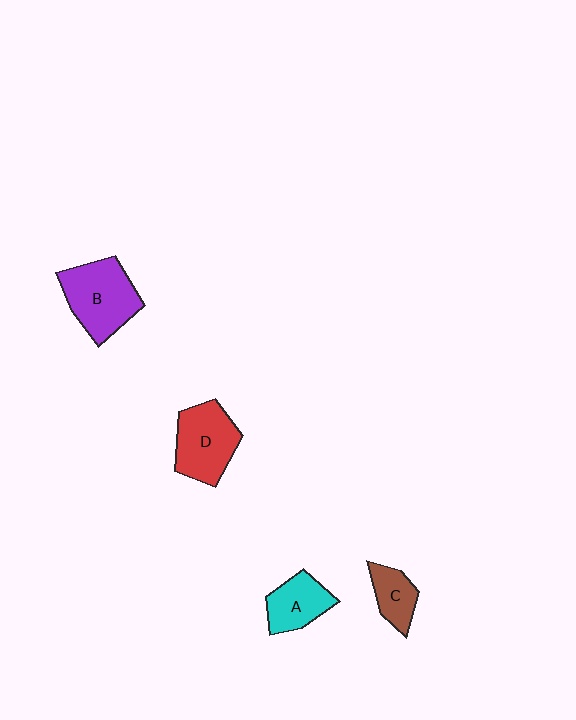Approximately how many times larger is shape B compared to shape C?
Approximately 2.1 times.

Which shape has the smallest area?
Shape C (brown).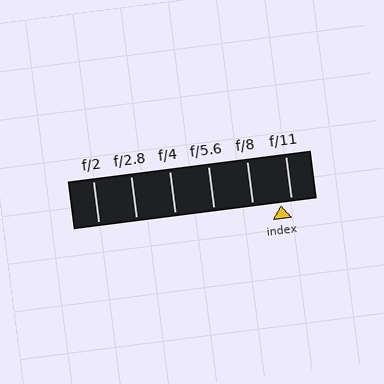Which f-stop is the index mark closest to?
The index mark is closest to f/11.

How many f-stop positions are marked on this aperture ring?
There are 6 f-stop positions marked.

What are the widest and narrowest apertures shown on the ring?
The widest aperture shown is f/2 and the narrowest is f/11.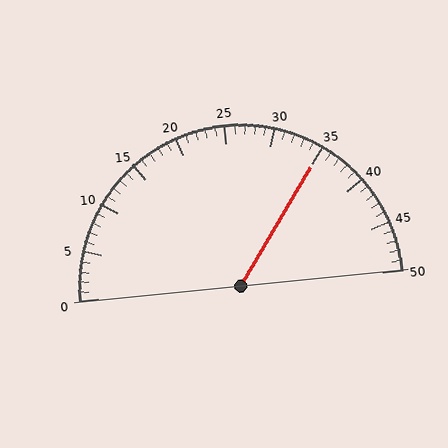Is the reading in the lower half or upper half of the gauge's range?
The reading is in the upper half of the range (0 to 50).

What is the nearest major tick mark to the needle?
The nearest major tick mark is 35.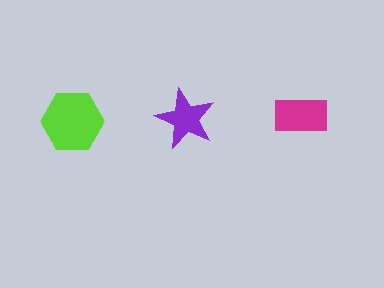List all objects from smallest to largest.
The purple star, the magenta rectangle, the lime hexagon.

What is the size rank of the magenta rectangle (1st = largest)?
2nd.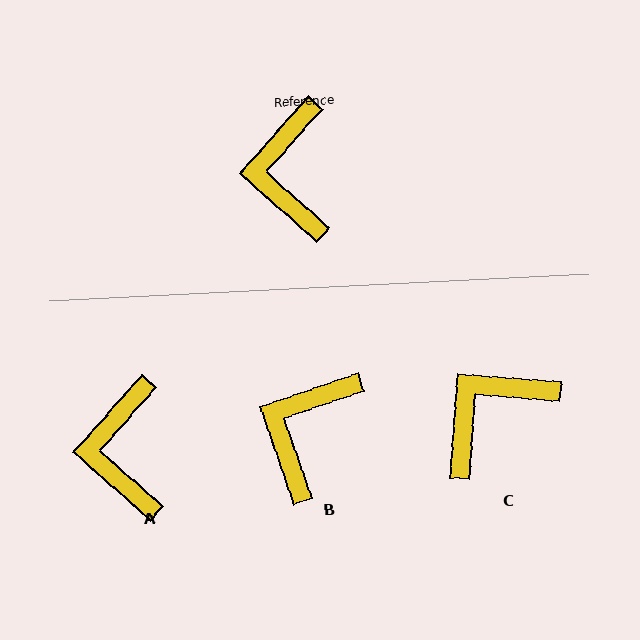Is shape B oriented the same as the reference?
No, it is off by about 29 degrees.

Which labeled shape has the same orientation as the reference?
A.